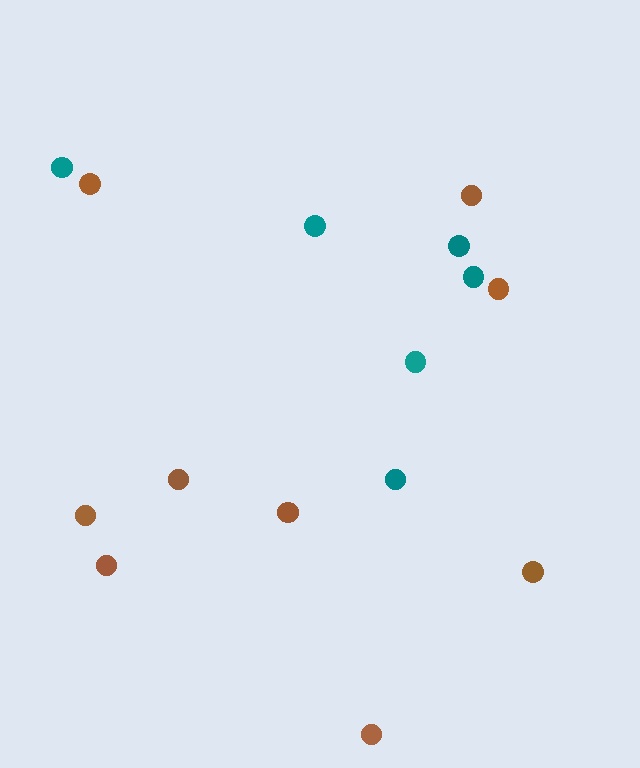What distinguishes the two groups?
There are 2 groups: one group of brown circles (9) and one group of teal circles (6).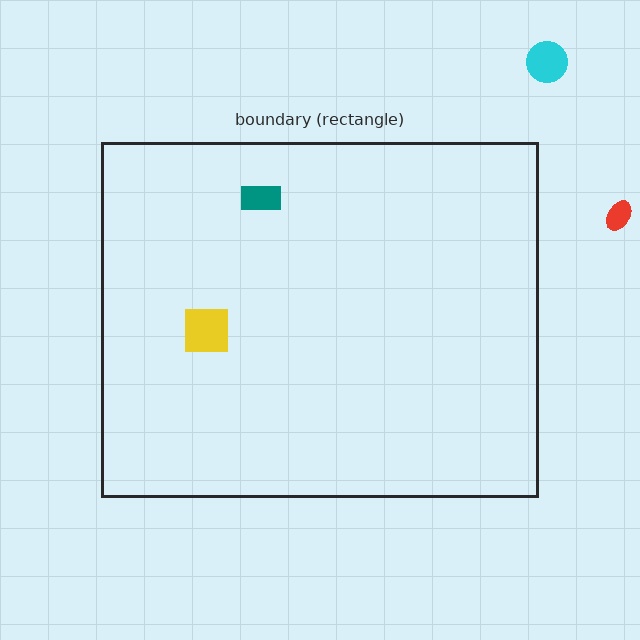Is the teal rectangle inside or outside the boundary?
Inside.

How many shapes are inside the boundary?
2 inside, 2 outside.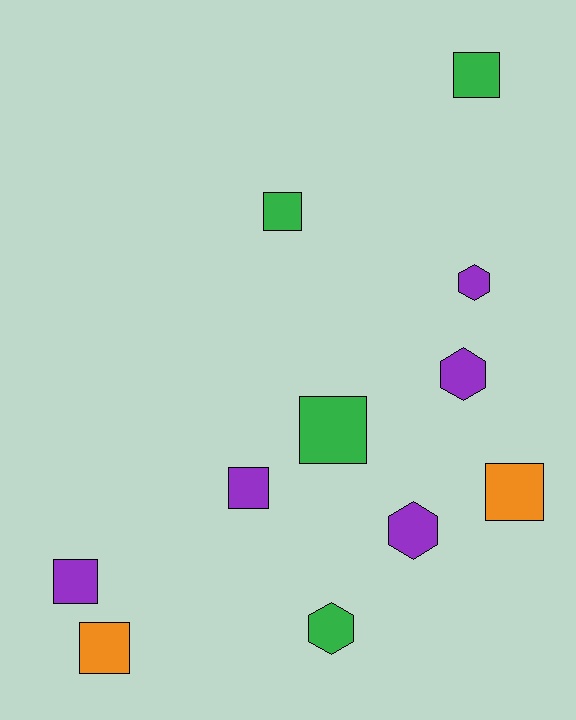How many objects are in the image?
There are 11 objects.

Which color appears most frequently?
Purple, with 5 objects.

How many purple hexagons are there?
There are 3 purple hexagons.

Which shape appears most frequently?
Square, with 7 objects.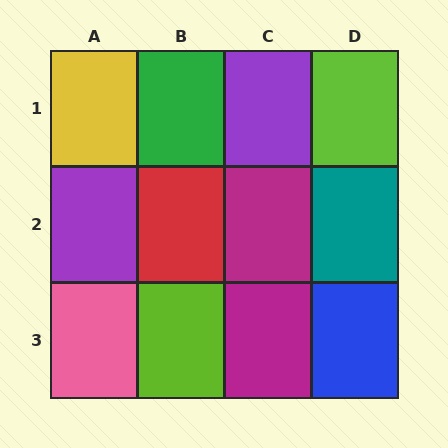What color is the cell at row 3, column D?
Blue.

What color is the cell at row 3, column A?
Pink.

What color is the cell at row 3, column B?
Lime.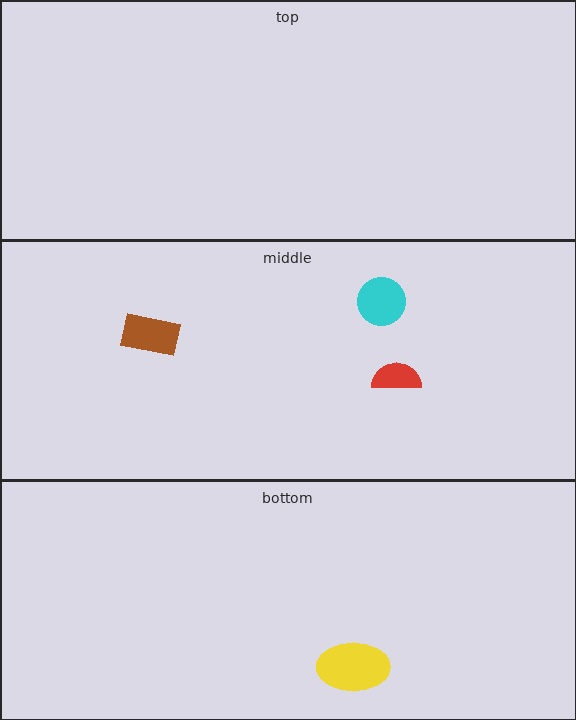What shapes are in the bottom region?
The yellow ellipse.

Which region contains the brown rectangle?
The middle region.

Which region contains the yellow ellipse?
The bottom region.